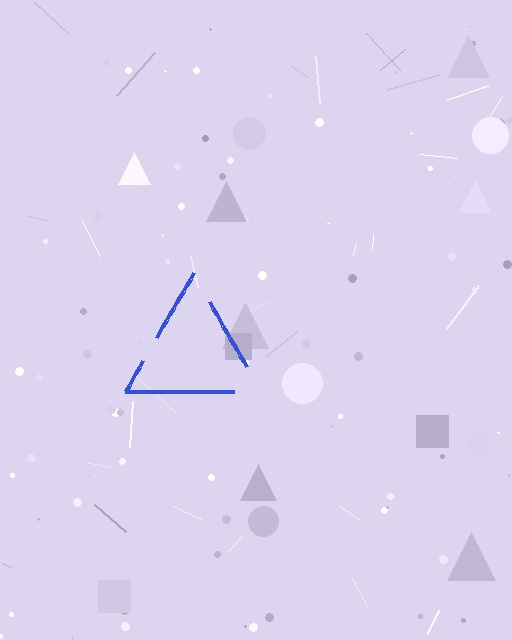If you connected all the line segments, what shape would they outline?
They would outline a triangle.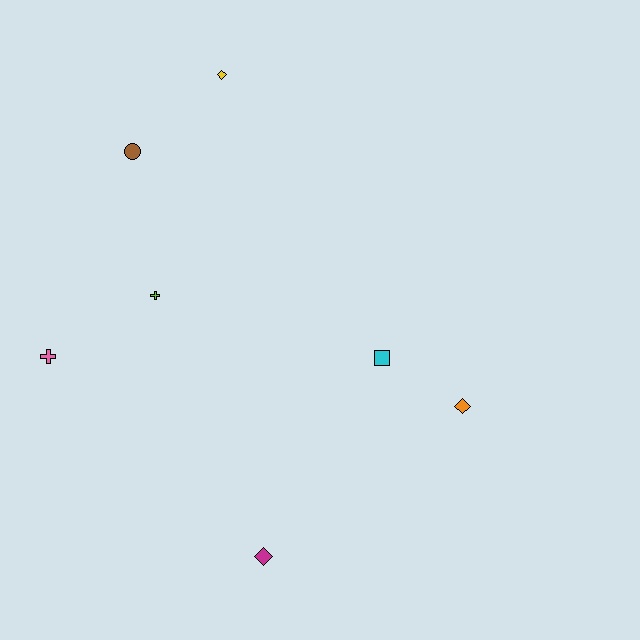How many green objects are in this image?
There are no green objects.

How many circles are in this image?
There is 1 circle.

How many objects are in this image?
There are 7 objects.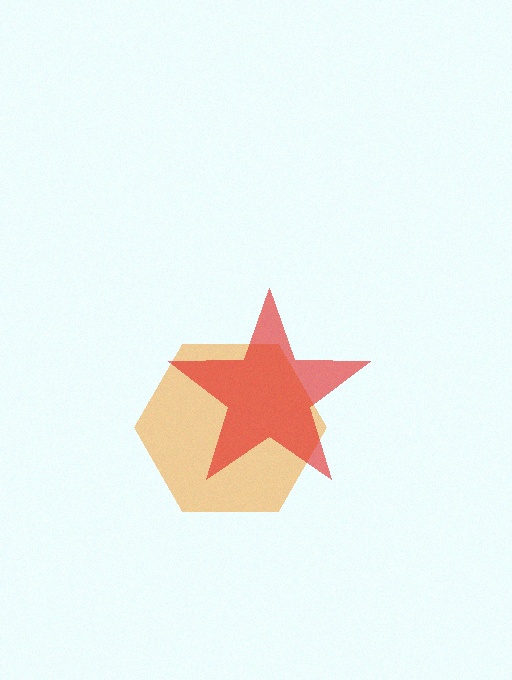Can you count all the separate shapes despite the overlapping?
Yes, there are 2 separate shapes.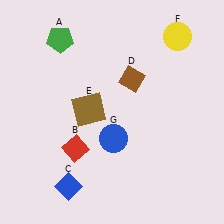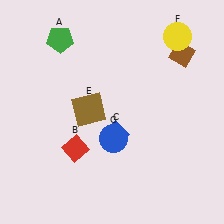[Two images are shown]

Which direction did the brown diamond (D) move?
The brown diamond (D) moved right.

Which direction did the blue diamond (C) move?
The blue diamond (C) moved up.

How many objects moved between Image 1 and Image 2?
2 objects moved between the two images.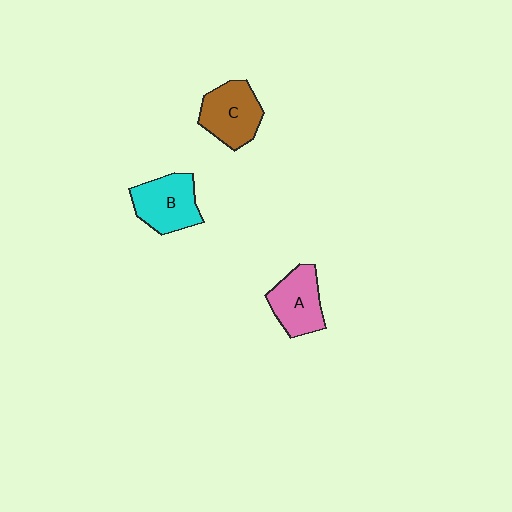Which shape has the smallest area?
Shape A (pink).